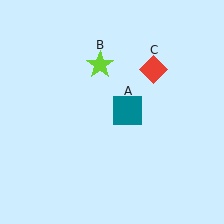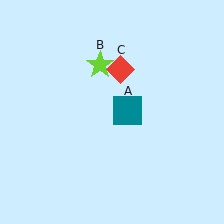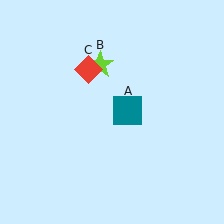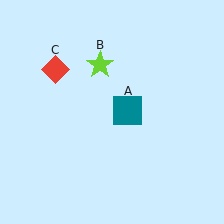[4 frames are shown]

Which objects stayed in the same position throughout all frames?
Teal square (object A) and lime star (object B) remained stationary.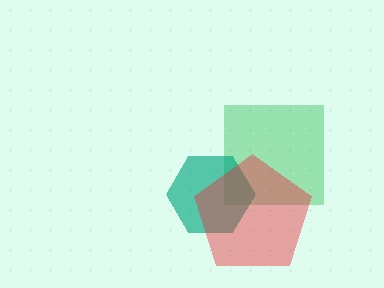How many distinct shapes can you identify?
There are 3 distinct shapes: a green square, a teal hexagon, a red pentagon.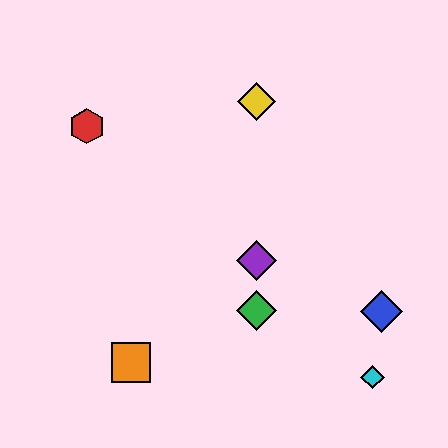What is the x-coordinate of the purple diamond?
The purple diamond is at x≈257.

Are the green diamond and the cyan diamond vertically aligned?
No, the green diamond is at x≈257 and the cyan diamond is at x≈373.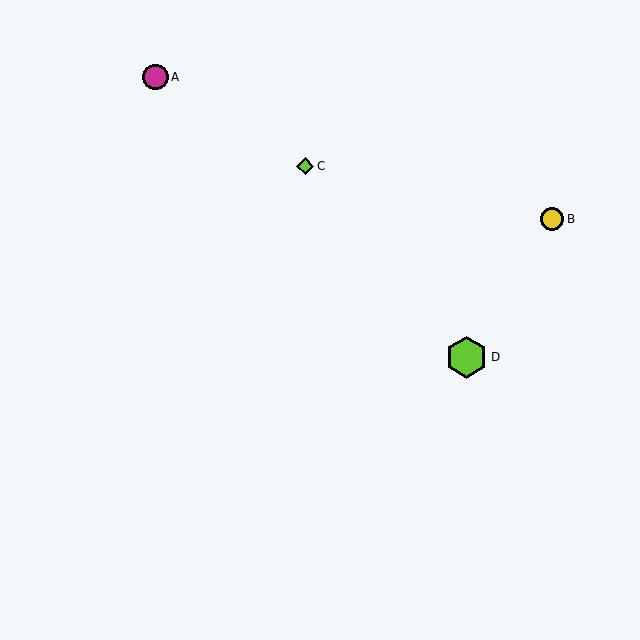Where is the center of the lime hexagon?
The center of the lime hexagon is at (467, 357).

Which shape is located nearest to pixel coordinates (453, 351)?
The lime hexagon (labeled D) at (467, 357) is nearest to that location.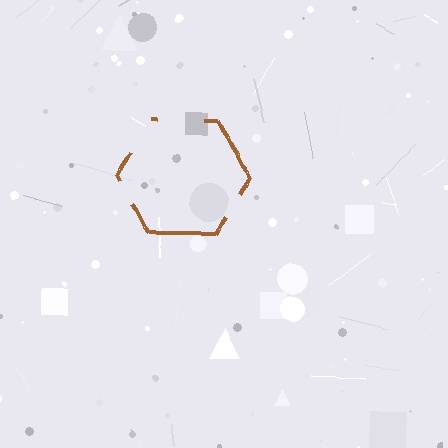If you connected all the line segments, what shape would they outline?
They would outline a hexagon.